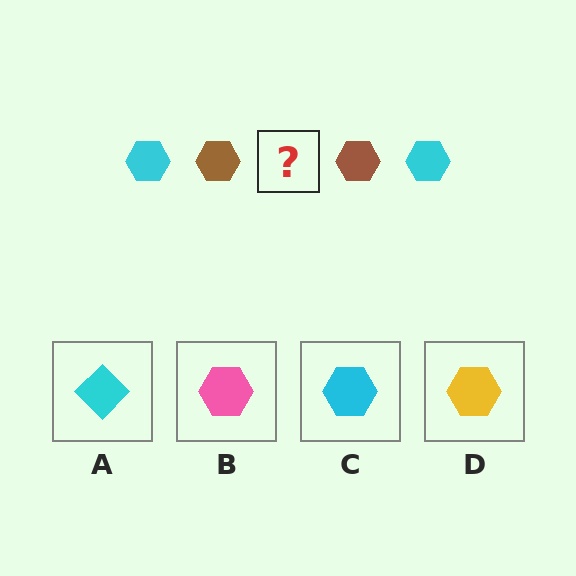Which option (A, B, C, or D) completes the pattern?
C.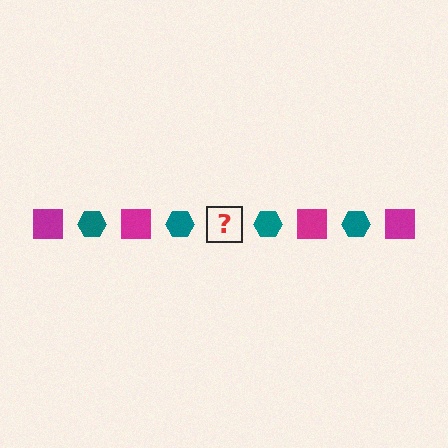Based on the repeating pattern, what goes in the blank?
The blank should be a magenta square.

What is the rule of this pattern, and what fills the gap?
The rule is that the pattern alternates between magenta square and teal hexagon. The gap should be filled with a magenta square.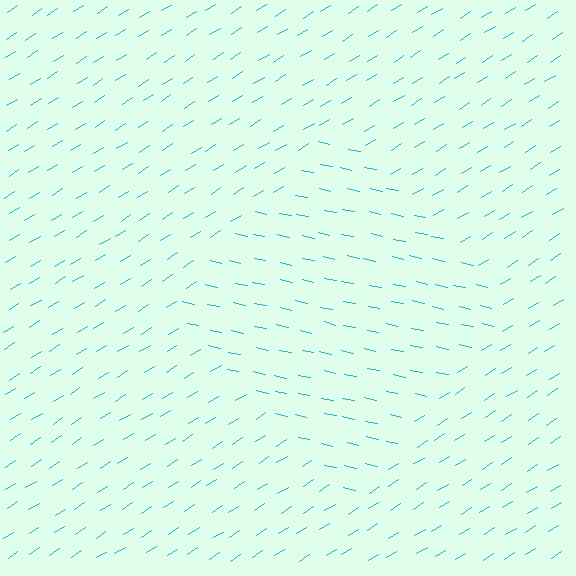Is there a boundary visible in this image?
Yes, there is a texture boundary formed by a change in line orientation.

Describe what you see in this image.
The image is filled with small cyan line segments. A diamond region in the image has lines oriented differently from the surrounding lines, creating a visible texture boundary.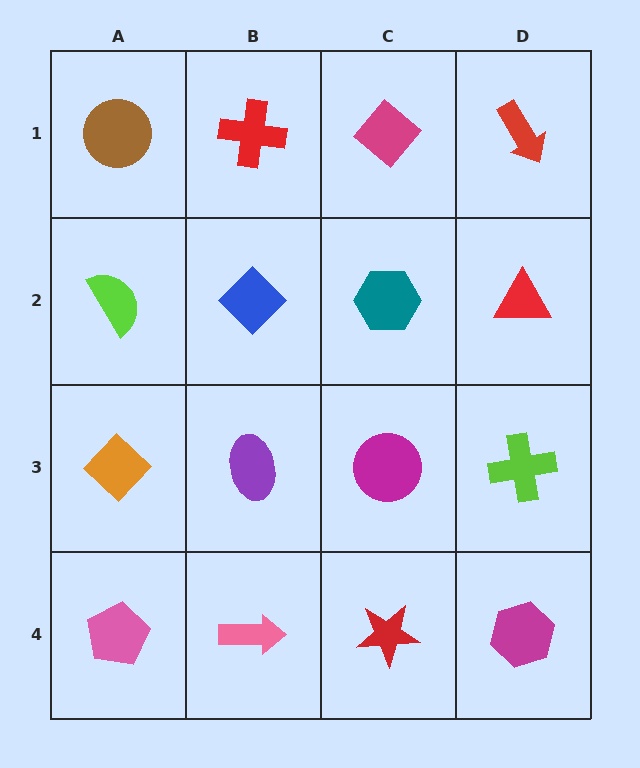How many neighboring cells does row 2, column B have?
4.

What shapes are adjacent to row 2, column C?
A magenta diamond (row 1, column C), a magenta circle (row 3, column C), a blue diamond (row 2, column B), a red triangle (row 2, column D).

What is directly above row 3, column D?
A red triangle.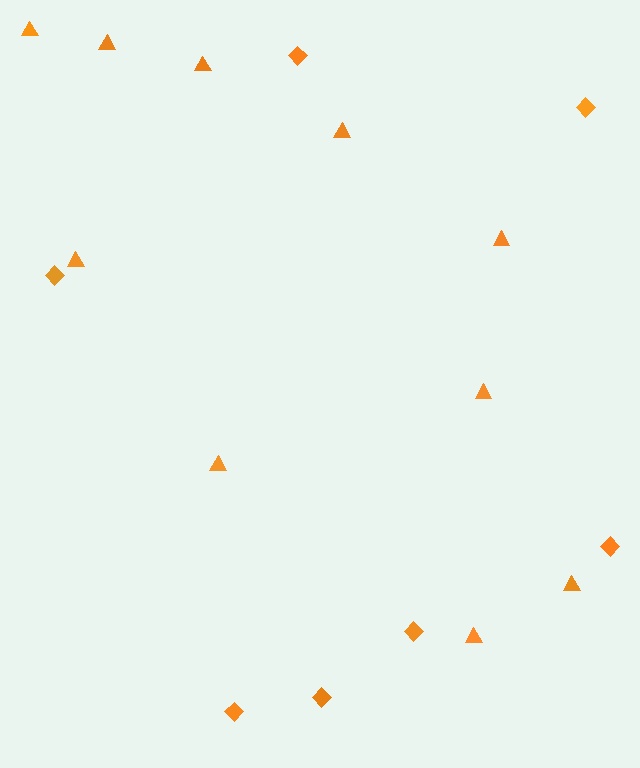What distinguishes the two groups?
There are 2 groups: one group of diamonds (7) and one group of triangles (10).